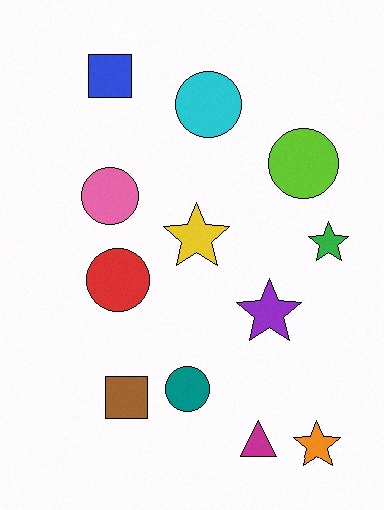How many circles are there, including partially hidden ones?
There are 5 circles.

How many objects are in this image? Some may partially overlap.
There are 12 objects.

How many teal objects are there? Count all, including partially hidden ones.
There is 1 teal object.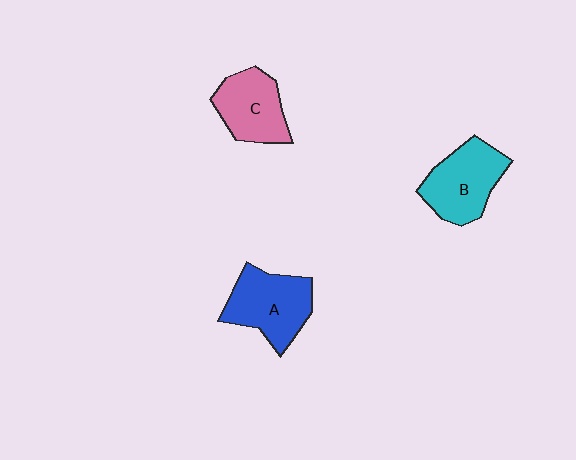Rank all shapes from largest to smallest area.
From largest to smallest: A (blue), B (cyan), C (pink).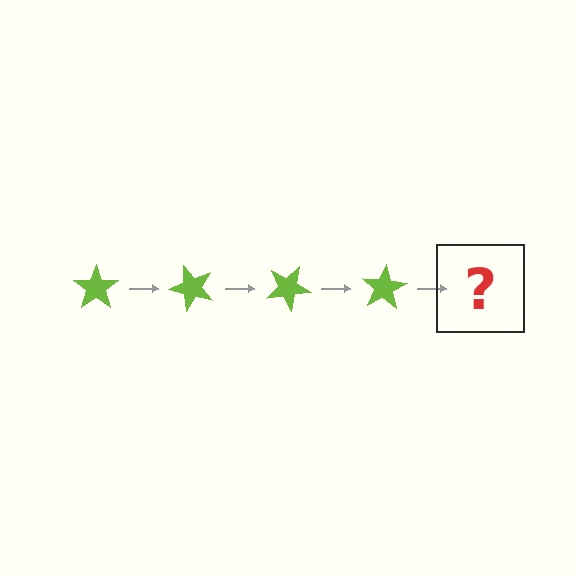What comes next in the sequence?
The next element should be a lime star rotated 200 degrees.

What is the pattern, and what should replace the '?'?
The pattern is that the star rotates 50 degrees each step. The '?' should be a lime star rotated 200 degrees.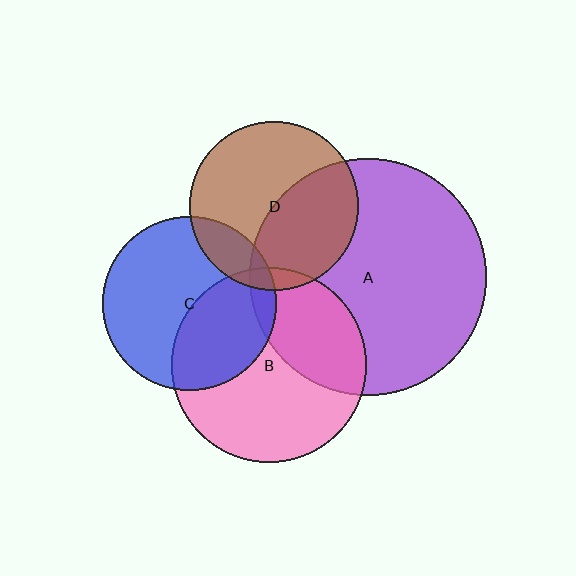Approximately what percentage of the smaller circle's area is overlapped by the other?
Approximately 15%.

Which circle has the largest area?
Circle A (purple).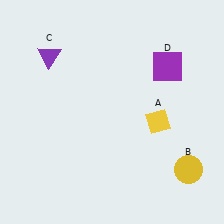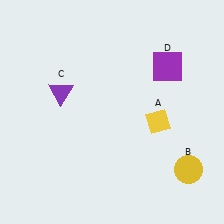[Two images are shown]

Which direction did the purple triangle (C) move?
The purple triangle (C) moved down.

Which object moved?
The purple triangle (C) moved down.